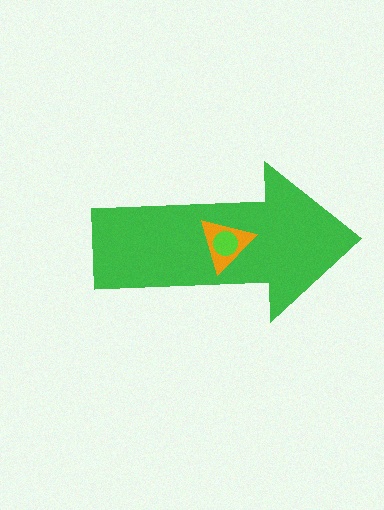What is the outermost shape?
The green arrow.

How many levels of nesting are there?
3.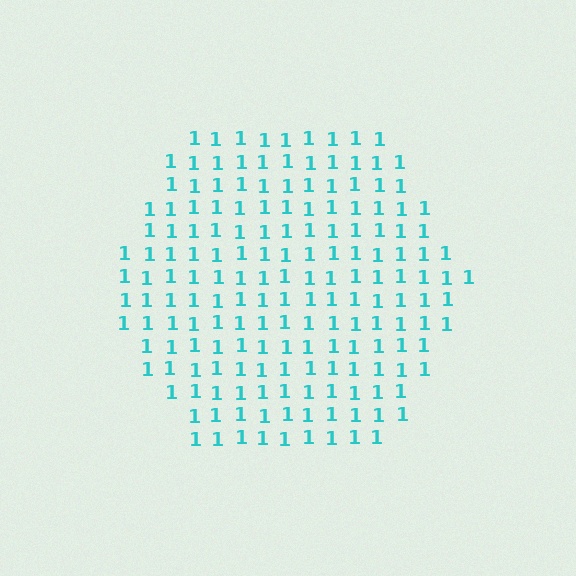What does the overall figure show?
The overall figure shows a hexagon.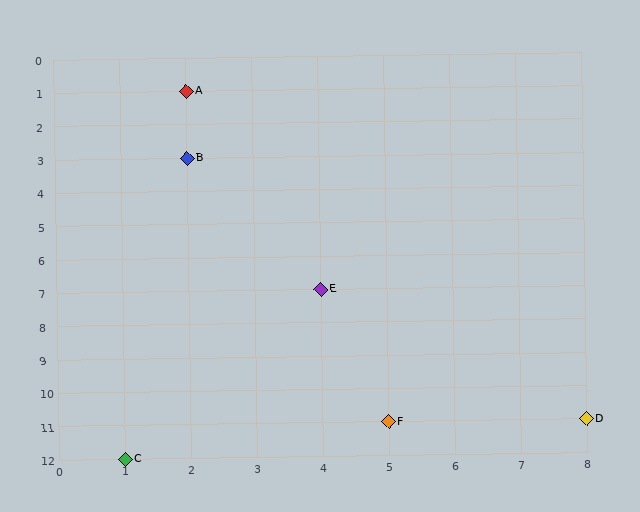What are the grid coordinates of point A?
Point A is at grid coordinates (2, 1).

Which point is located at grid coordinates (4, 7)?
Point E is at (4, 7).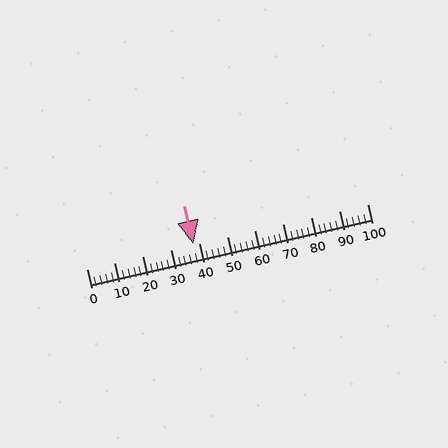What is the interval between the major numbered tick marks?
The major tick marks are spaced 10 units apart.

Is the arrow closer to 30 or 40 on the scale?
The arrow is closer to 40.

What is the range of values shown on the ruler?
The ruler shows values from 0 to 100.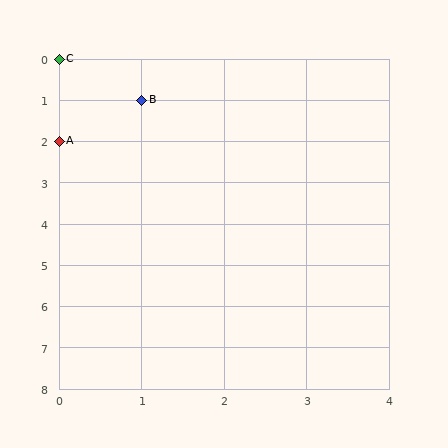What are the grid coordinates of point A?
Point A is at grid coordinates (0, 2).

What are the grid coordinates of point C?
Point C is at grid coordinates (0, 0).